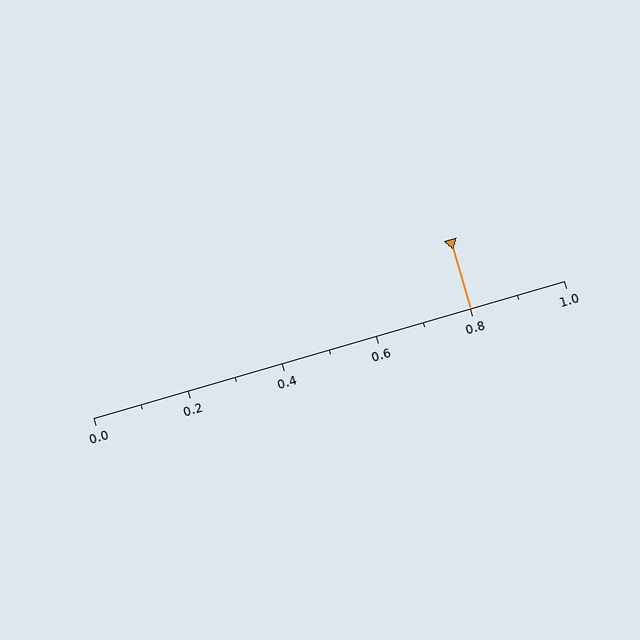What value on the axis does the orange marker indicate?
The marker indicates approximately 0.8.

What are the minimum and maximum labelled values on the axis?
The axis runs from 0.0 to 1.0.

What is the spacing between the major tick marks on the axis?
The major ticks are spaced 0.2 apart.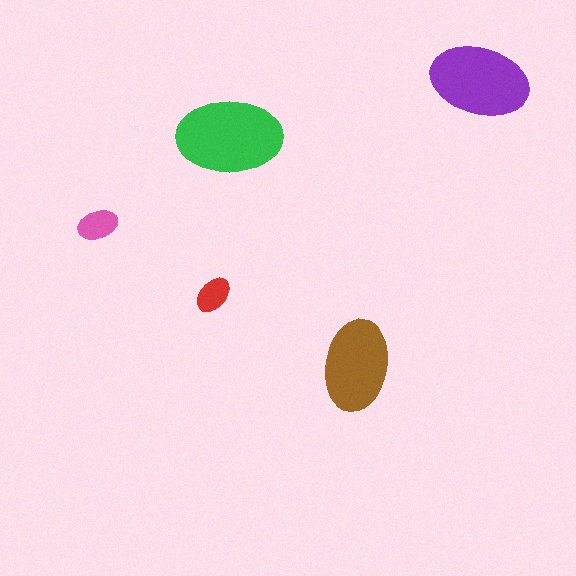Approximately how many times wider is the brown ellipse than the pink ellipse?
About 2.5 times wider.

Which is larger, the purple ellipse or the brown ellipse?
The purple one.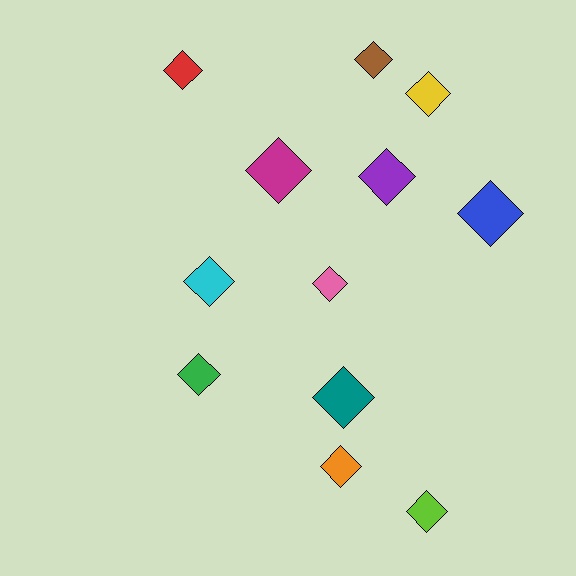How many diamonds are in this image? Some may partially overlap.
There are 12 diamonds.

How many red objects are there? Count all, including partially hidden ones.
There is 1 red object.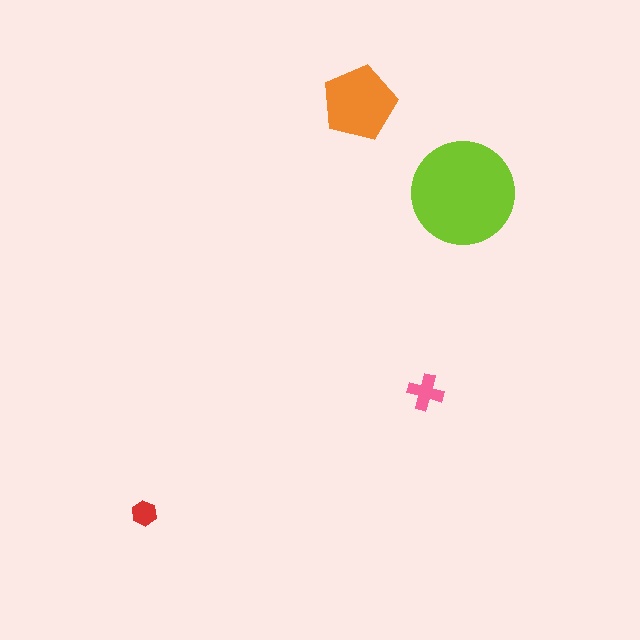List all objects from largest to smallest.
The lime circle, the orange pentagon, the pink cross, the red hexagon.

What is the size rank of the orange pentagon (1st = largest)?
2nd.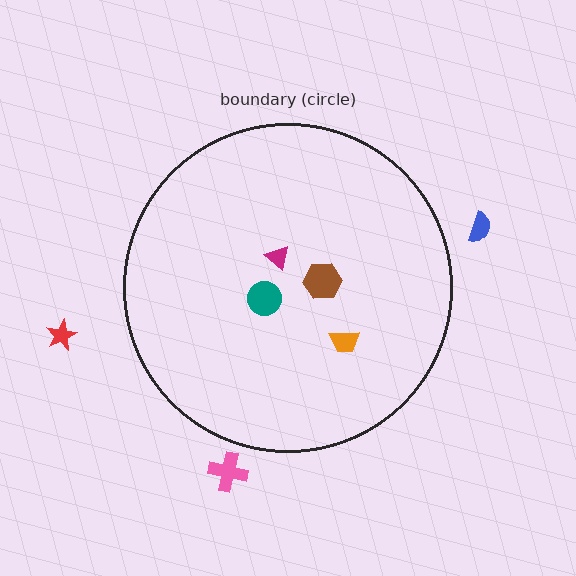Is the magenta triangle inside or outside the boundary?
Inside.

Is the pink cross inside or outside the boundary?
Outside.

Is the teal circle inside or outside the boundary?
Inside.